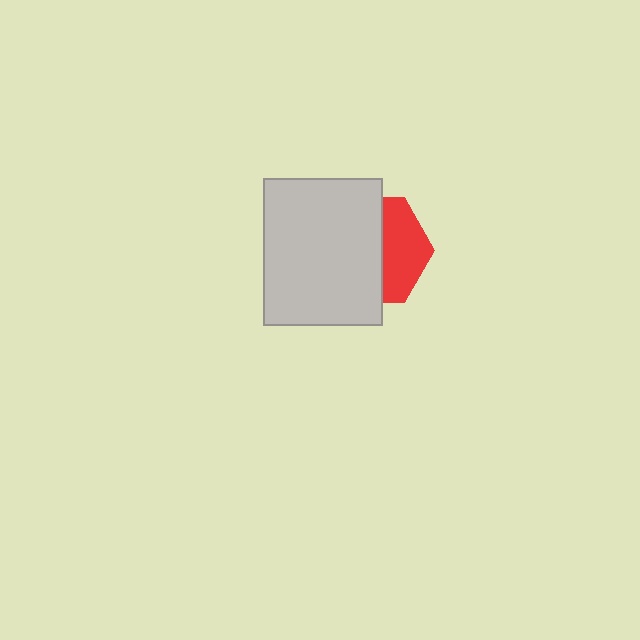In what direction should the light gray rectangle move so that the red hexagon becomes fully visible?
The light gray rectangle should move left. That is the shortest direction to clear the overlap and leave the red hexagon fully visible.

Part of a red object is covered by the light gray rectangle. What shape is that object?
It is a hexagon.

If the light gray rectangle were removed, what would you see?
You would see the complete red hexagon.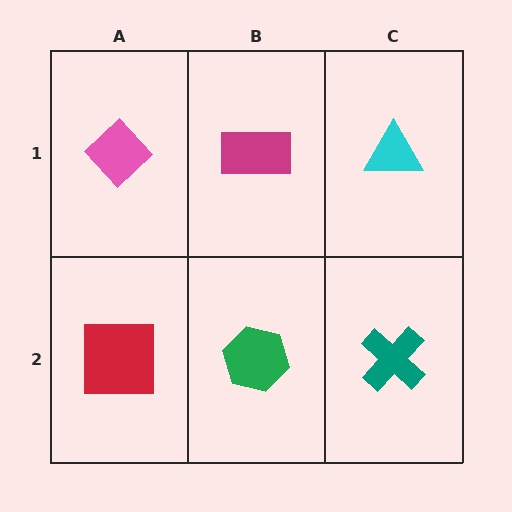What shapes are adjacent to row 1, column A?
A red square (row 2, column A), a magenta rectangle (row 1, column B).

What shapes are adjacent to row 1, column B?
A green hexagon (row 2, column B), a pink diamond (row 1, column A), a cyan triangle (row 1, column C).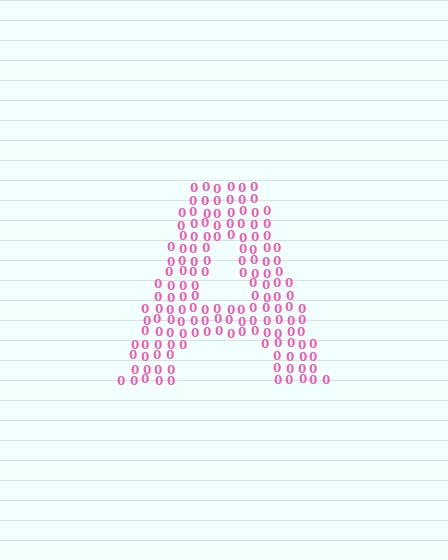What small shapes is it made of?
It is made of small digit 0's.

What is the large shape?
The large shape is the letter A.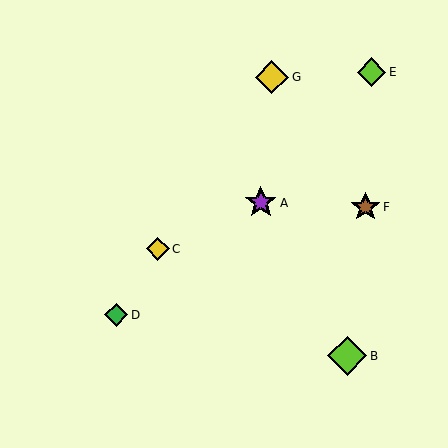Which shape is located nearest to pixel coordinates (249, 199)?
The purple star (labeled A) at (261, 203) is nearest to that location.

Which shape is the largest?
The lime diamond (labeled B) is the largest.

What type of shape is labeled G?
Shape G is a yellow diamond.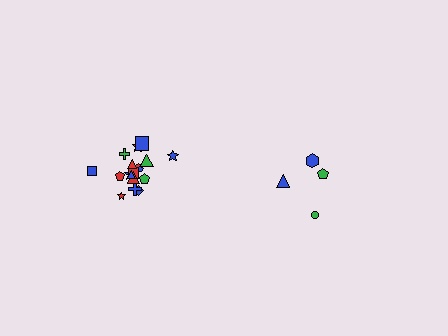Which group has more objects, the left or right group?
The left group.